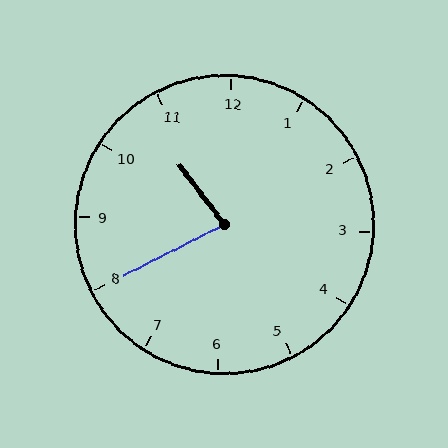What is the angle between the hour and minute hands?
Approximately 80 degrees.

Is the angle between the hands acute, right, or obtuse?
It is acute.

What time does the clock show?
10:40.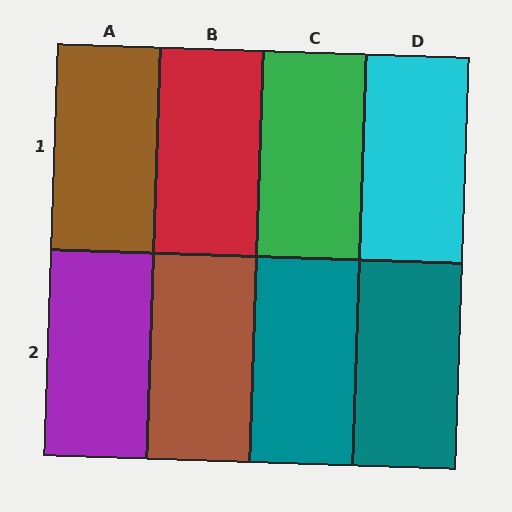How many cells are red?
1 cell is red.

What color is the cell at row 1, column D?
Cyan.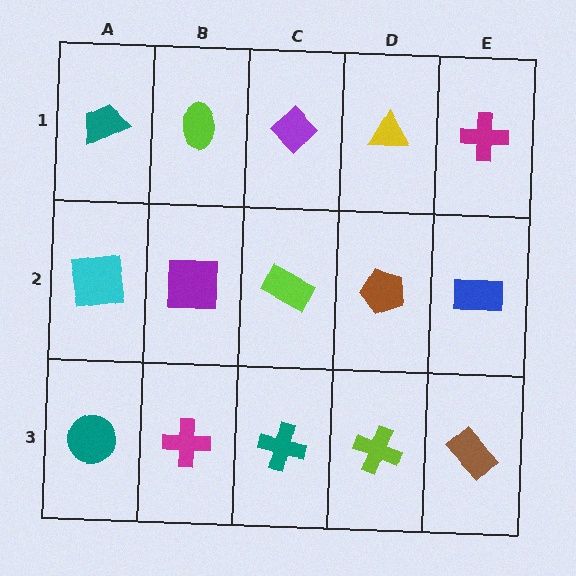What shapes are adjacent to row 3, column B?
A purple square (row 2, column B), a teal circle (row 3, column A), a teal cross (row 3, column C).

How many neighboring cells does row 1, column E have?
2.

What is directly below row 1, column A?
A cyan square.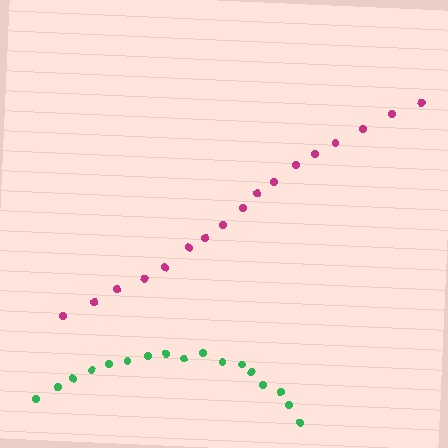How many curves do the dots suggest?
There are 2 distinct paths.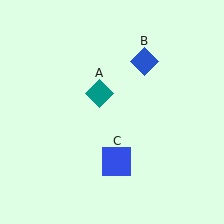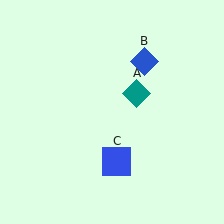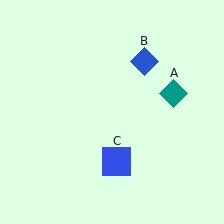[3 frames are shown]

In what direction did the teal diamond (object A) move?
The teal diamond (object A) moved right.